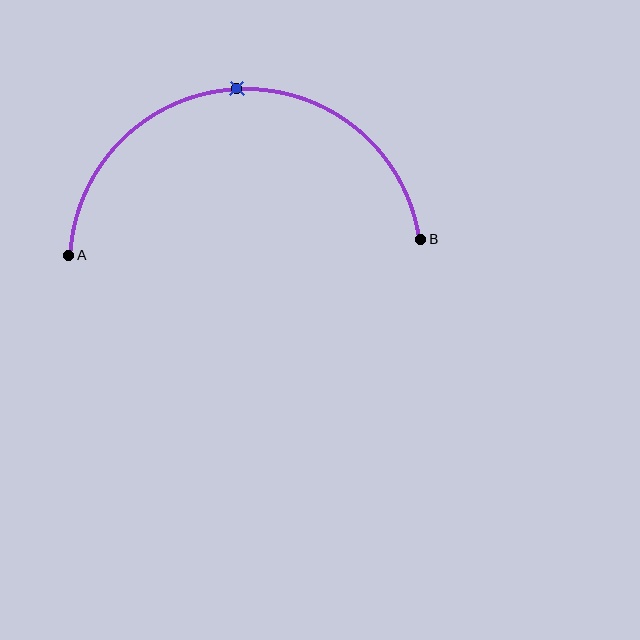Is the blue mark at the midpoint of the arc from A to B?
Yes. The blue mark lies on the arc at equal arc-length from both A and B — it is the arc midpoint.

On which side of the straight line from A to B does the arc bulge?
The arc bulges above the straight line connecting A and B.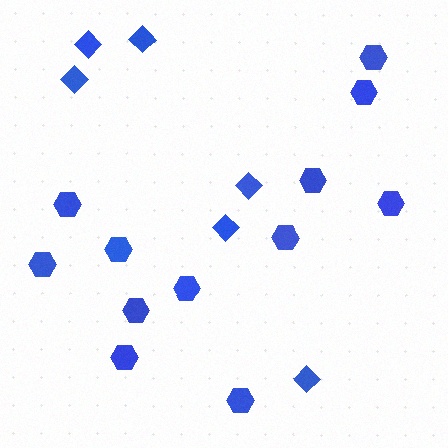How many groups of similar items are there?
There are 2 groups: one group of diamonds (6) and one group of hexagons (12).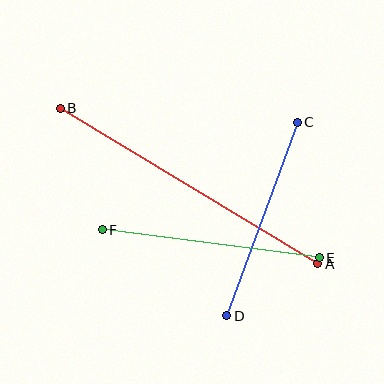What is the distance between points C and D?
The distance is approximately 206 pixels.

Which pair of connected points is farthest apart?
Points A and B are farthest apart.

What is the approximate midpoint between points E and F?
The midpoint is at approximately (211, 244) pixels.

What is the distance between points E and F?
The distance is approximately 219 pixels.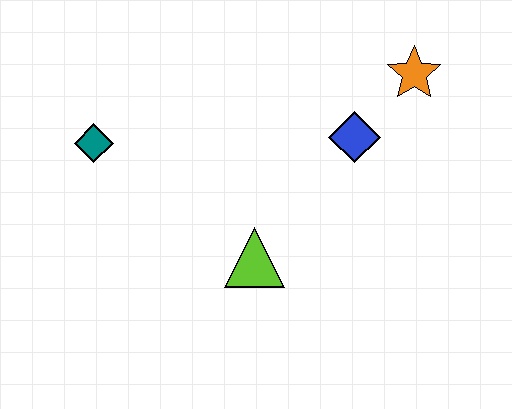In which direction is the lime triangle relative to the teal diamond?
The lime triangle is to the right of the teal diamond.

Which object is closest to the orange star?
The blue diamond is closest to the orange star.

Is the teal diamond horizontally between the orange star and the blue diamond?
No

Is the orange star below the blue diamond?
No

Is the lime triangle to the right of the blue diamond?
No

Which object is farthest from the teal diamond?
The orange star is farthest from the teal diamond.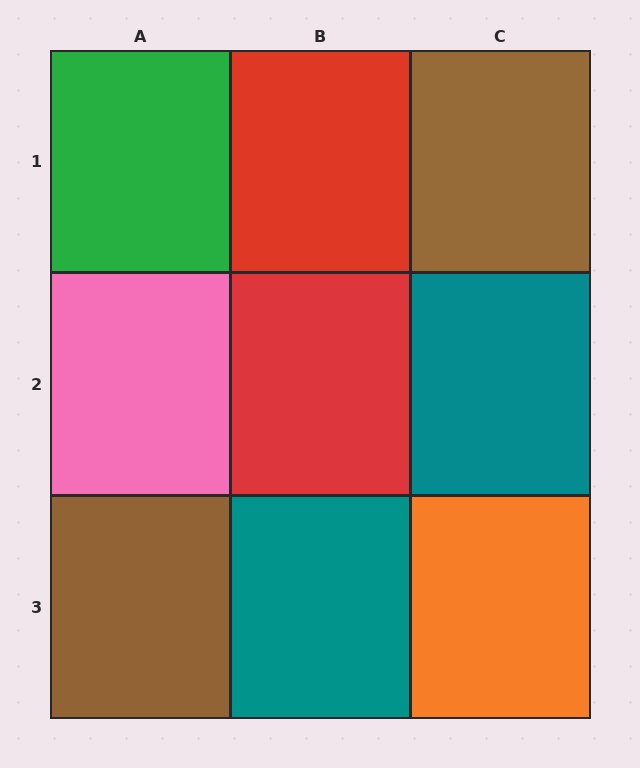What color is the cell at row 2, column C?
Teal.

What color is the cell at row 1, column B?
Red.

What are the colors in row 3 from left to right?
Brown, teal, orange.